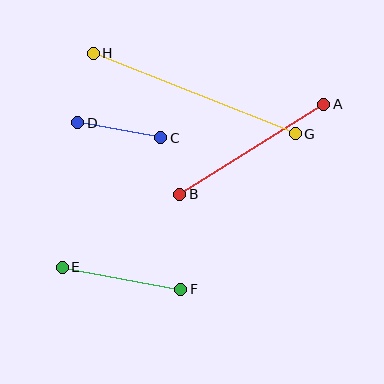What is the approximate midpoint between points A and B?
The midpoint is at approximately (252, 149) pixels.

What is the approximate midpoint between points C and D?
The midpoint is at approximately (119, 130) pixels.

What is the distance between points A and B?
The distance is approximately 170 pixels.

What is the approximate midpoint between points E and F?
The midpoint is at approximately (121, 278) pixels.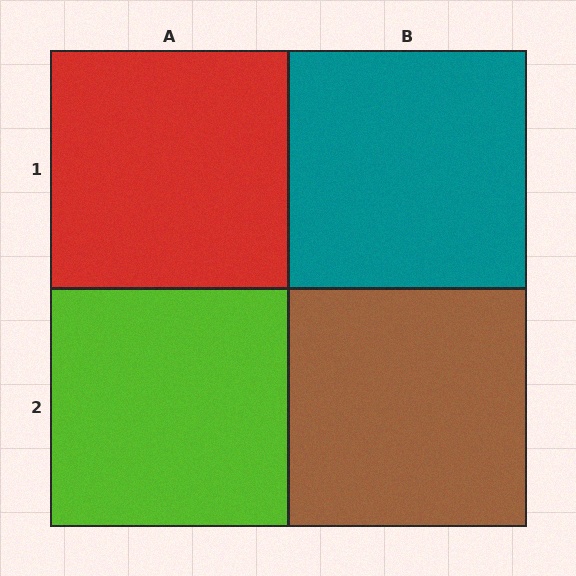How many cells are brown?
1 cell is brown.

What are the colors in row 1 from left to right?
Red, teal.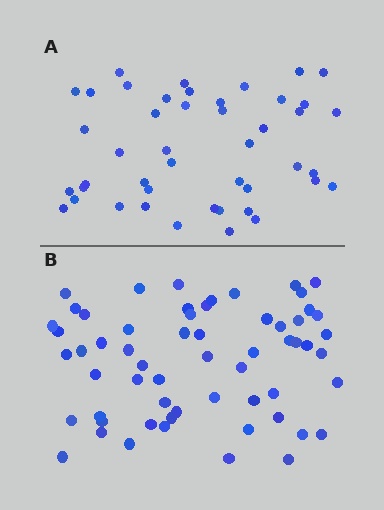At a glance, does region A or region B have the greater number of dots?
Region B (the bottom region) has more dots.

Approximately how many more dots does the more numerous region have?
Region B has approximately 15 more dots than region A.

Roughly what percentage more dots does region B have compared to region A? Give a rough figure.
About 35% more.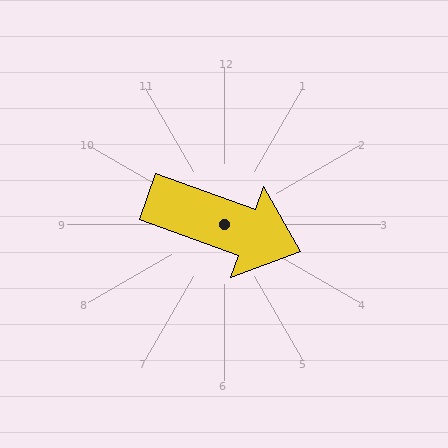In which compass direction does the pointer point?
East.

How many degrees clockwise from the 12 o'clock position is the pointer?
Approximately 110 degrees.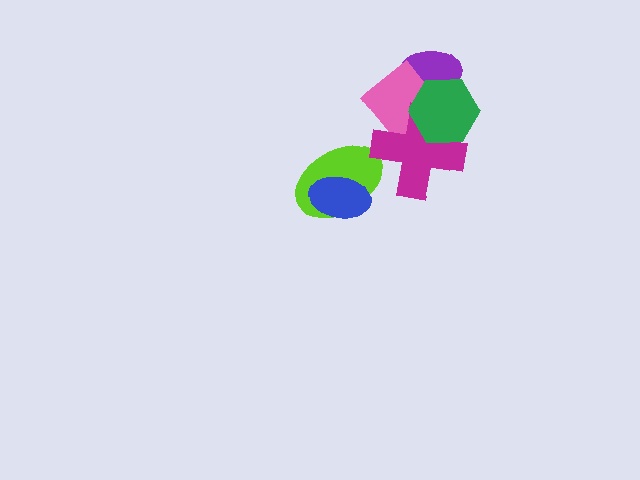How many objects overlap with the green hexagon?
3 objects overlap with the green hexagon.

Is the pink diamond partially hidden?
Yes, it is partially covered by another shape.